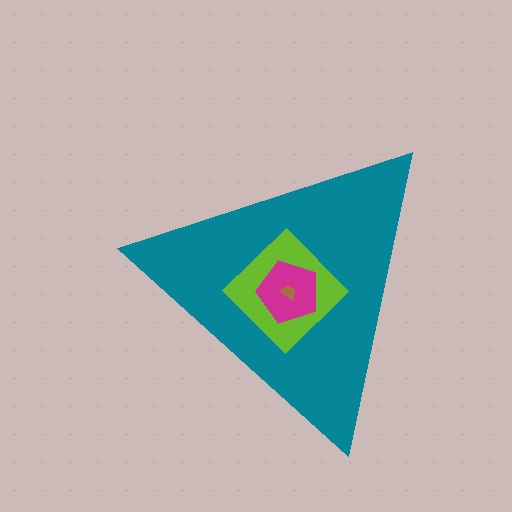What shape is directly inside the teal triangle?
The lime diamond.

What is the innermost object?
The brown trapezoid.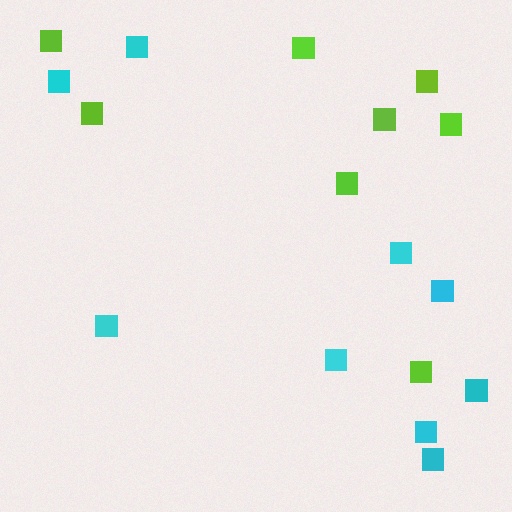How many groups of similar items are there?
There are 2 groups: one group of lime squares (8) and one group of cyan squares (9).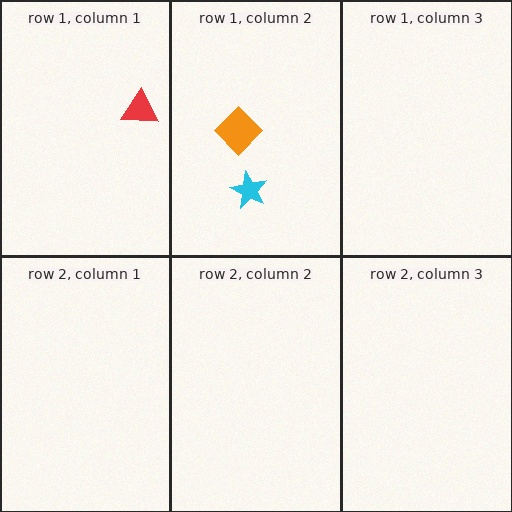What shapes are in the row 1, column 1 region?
The red triangle.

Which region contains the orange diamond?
The row 1, column 2 region.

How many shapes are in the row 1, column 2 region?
2.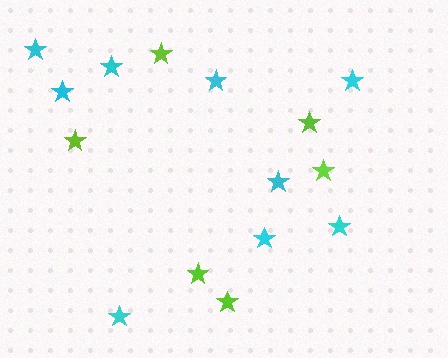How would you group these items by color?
There are 2 groups: one group of lime stars (6) and one group of cyan stars (9).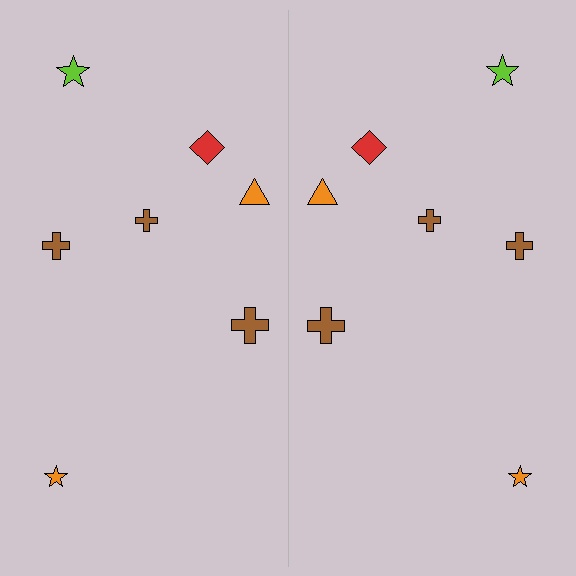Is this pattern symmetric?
Yes, this pattern has bilateral (reflection) symmetry.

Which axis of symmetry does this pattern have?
The pattern has a vertical axis of symmetry running through the center of the image.